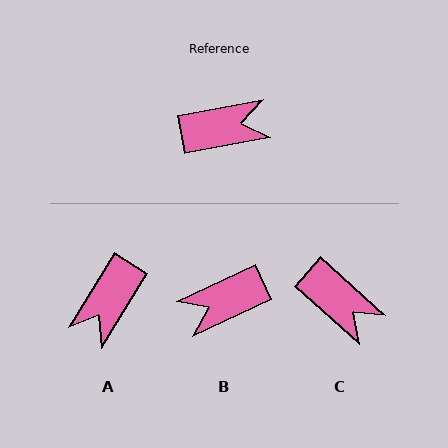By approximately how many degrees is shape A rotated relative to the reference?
Approximately 132 degrees clockwise.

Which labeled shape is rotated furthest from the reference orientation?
B, about 166 degrees away.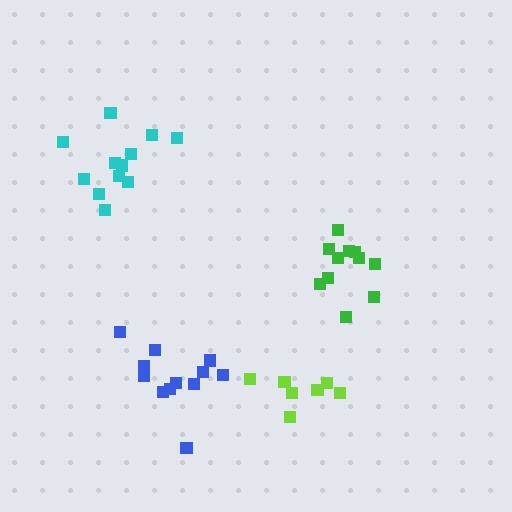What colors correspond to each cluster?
The clusters are colored: blue, green, cyan, lime.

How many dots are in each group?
Group 1: 12 dots, Group 2: 11 dots, Group 3: 12 dots, Group 4: 7 dots (42 total).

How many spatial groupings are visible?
There are 4 spatial groupings.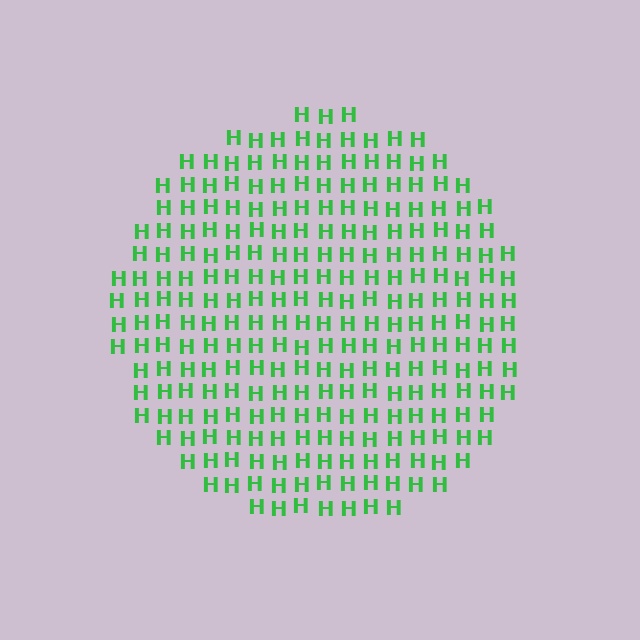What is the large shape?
The large shape is a circle.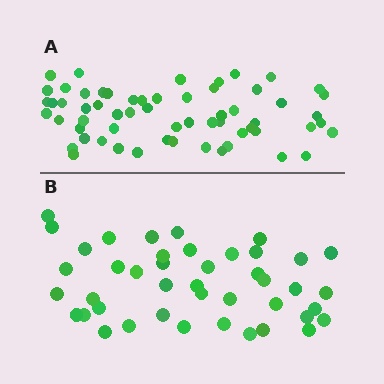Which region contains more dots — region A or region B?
Region A (the top region) has more dots.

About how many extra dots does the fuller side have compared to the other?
Region A has approximately 15 more dots than region B.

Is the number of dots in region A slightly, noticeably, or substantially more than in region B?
Region A has noticeably more, but not dramatically so. The ratio is roughly 1.4 to 1.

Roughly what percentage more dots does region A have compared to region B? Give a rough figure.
About 40% more.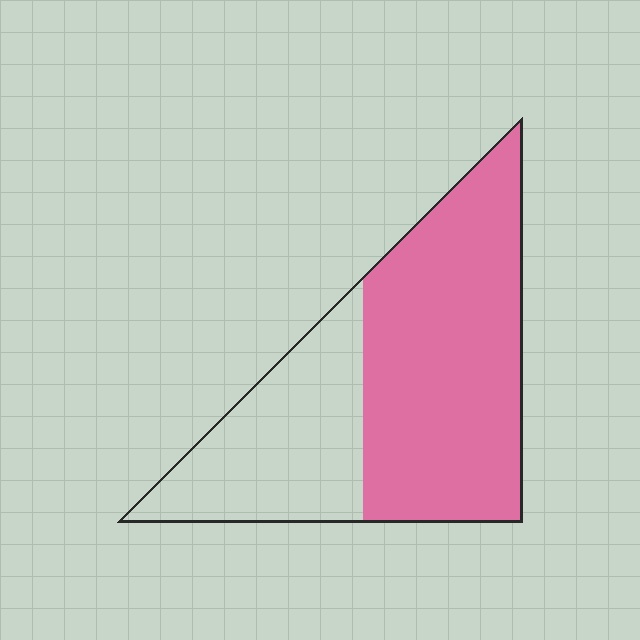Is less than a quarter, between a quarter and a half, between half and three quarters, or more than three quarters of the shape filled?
Between half and three quarters.